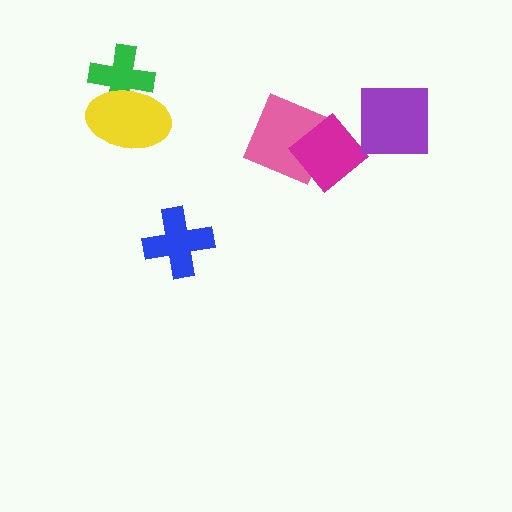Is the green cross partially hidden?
Yes, it is partially covered by another shape.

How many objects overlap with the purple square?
0 objects overlap with the purple square.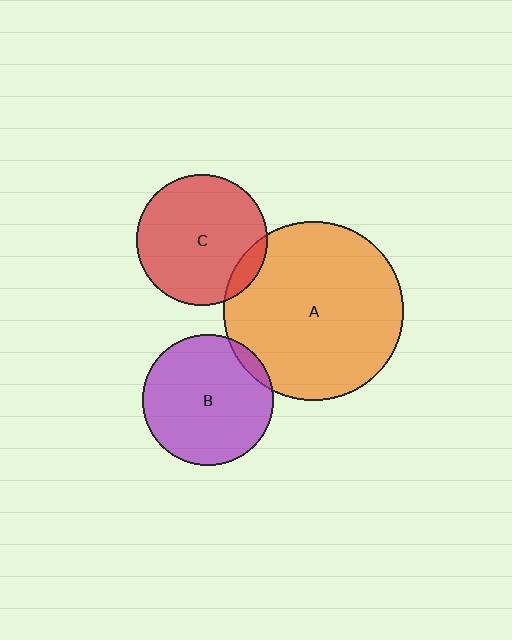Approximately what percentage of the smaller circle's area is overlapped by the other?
Approximately 5%.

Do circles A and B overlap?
Yes.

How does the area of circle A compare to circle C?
Approximately 1.9 times.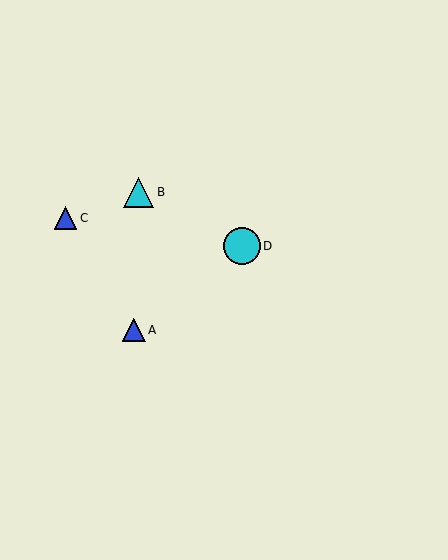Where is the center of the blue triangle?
The center of the blue triangle is at (66, 218).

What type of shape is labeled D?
Shape D is a cyan circle.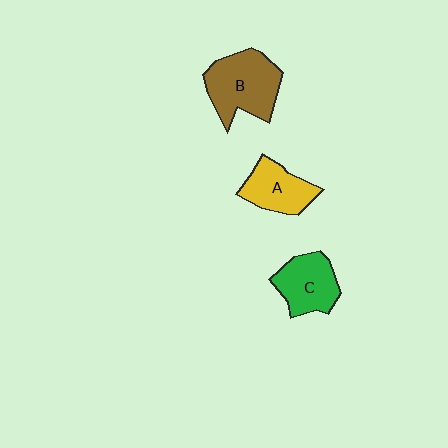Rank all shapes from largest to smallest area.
From largest to smallest: B (brown), C (green), A (yellow).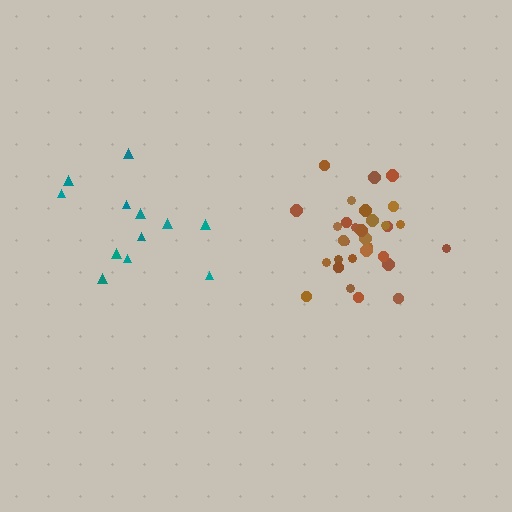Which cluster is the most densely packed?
Brown.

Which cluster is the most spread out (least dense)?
Teal.